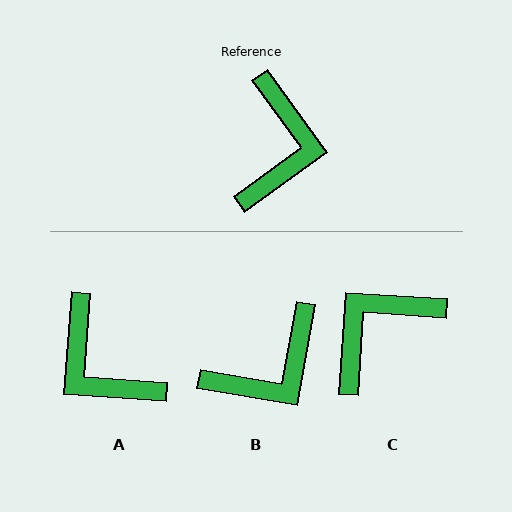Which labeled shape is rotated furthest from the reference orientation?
C, about 140 degrees away.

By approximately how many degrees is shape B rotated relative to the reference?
Approximately 46 degrees clockwise.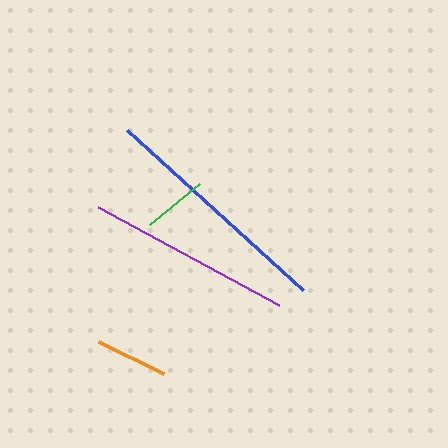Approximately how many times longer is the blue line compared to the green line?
The blue line is approximately 3.7 times the length of the green line.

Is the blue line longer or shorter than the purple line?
The blue line is longer than the purple line.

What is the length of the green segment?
The green segment is approximately 64 pixels long.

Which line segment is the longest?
The blue line is the longest at approximately 238 pixels.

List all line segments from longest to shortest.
From longest to shortest: blue, purple, orange, green.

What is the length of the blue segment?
The blue segment is approximately 238 pixels long.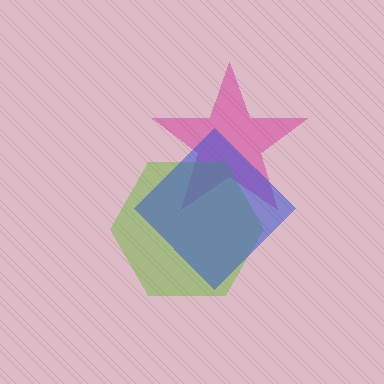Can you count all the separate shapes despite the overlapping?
Yes, there are 3 separate shapes.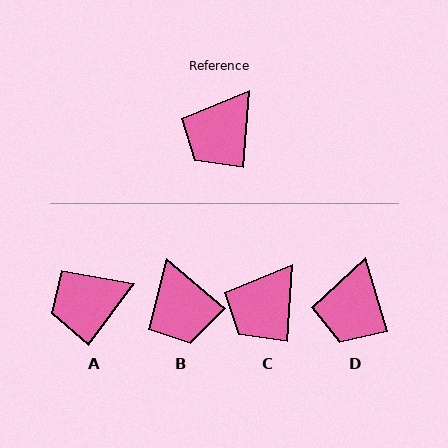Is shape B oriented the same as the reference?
No, it is off by about 54 degrees.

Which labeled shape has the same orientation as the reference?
C.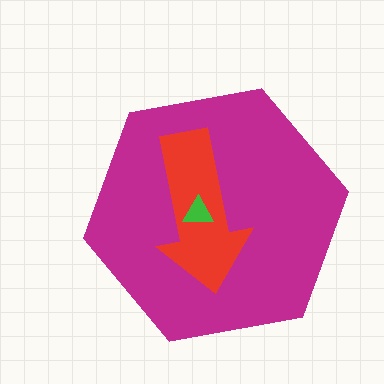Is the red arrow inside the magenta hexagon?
Yes.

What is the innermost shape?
The green triangle.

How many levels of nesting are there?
3.